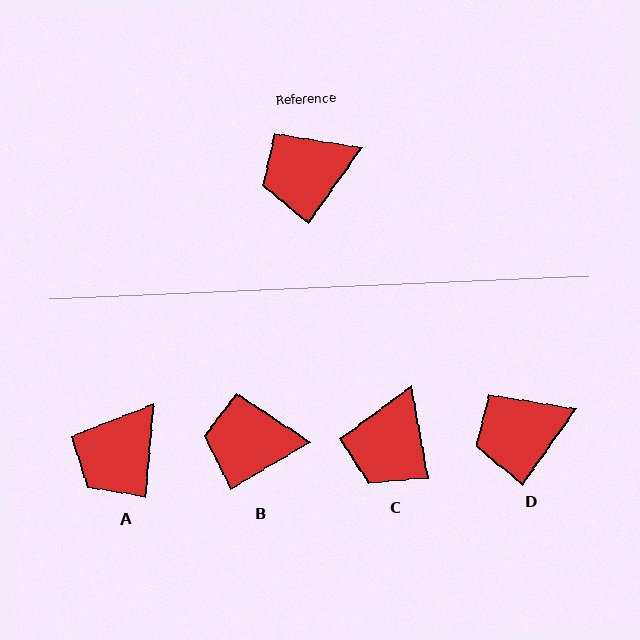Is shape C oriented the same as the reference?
No, it is off by about 46 degrees.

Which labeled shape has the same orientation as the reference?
D.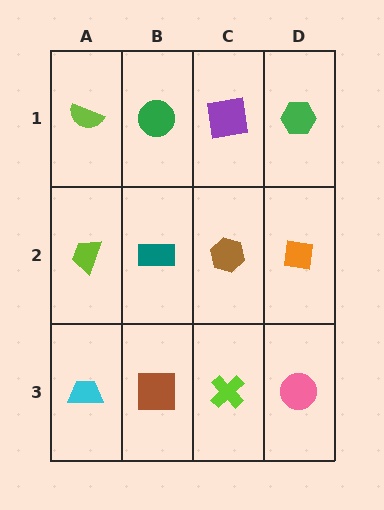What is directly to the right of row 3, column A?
A brown square.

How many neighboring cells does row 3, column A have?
2.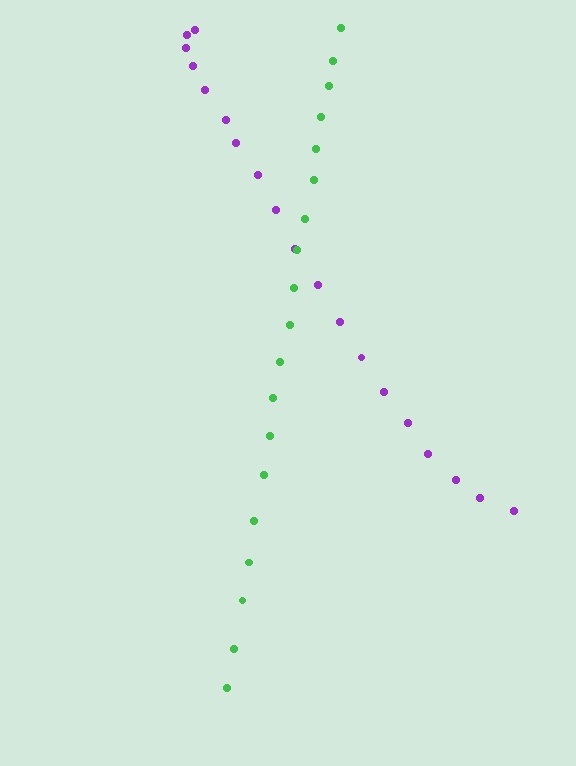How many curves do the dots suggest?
There are 2 distinct paths.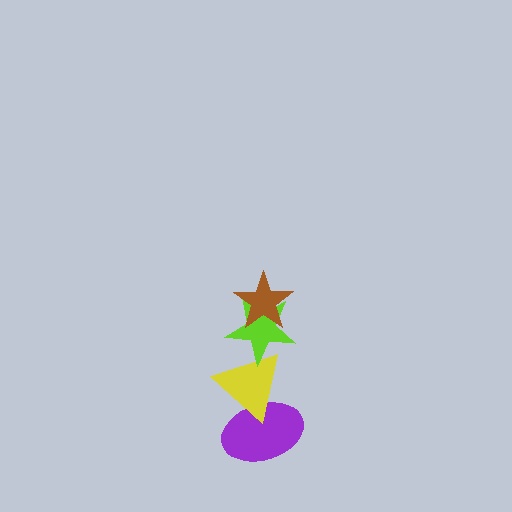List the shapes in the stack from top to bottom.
From top to bottom: the brown star, the lime star, the yellow triangle, the purple ellipse.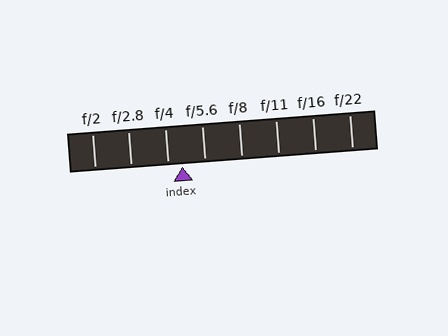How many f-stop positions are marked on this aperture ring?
There are 8 f-stop positions marked.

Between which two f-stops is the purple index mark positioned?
The index mark is between f/4 and f/5.6.